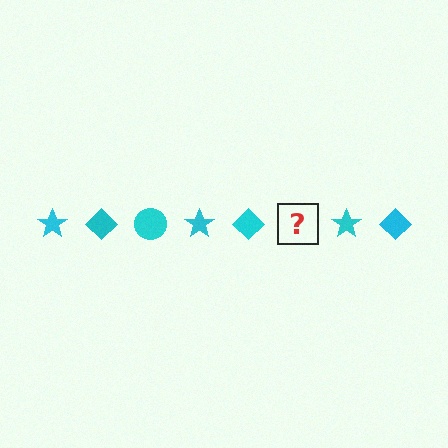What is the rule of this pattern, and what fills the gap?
The rule is that the pattern cycles through star, diamond, circle shapes in cyan. The gap should be filled with a cyan circle.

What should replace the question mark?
The question mark should be replaced with a cyan circle.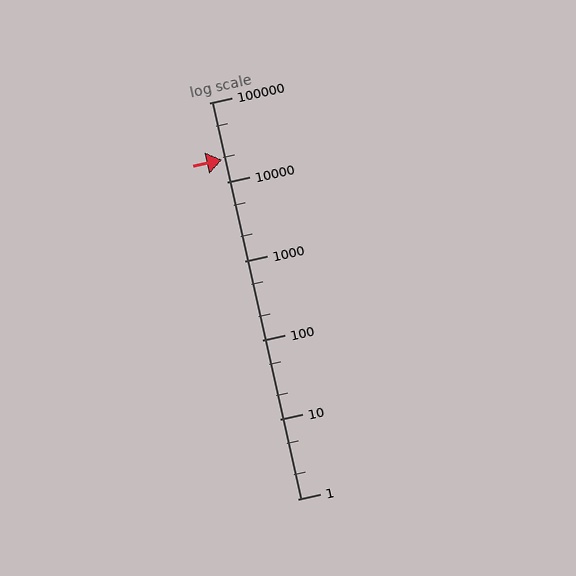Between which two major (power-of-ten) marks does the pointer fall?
The pointer is between 10000 and 100000.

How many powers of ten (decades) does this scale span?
The scale spans 5 decades, from 1 to 100000.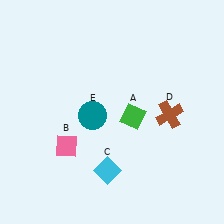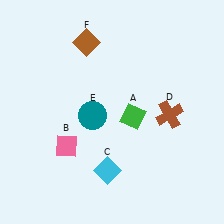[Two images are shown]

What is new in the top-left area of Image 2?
A brown diamond (F) was added in the top-left area of Image 2.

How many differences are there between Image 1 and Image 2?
There is 1 difference between the two images.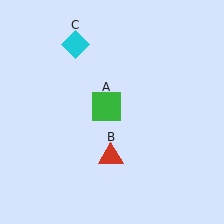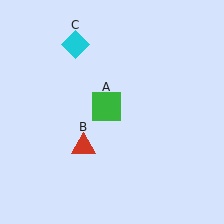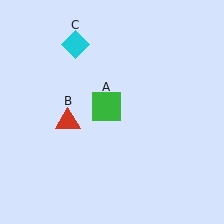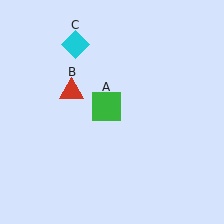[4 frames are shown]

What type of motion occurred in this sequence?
The red triangle (object B) rotated clockwise around the center of the scene.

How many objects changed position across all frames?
1 object changed position: red triangle (object B).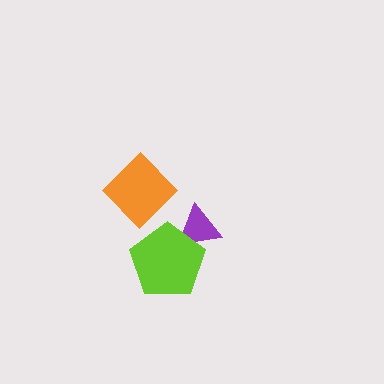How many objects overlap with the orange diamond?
0 objects overlap with the orange diamond.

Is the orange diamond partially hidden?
No, no other shape covers it.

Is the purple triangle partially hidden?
Yes, it is partially covered by another shape.